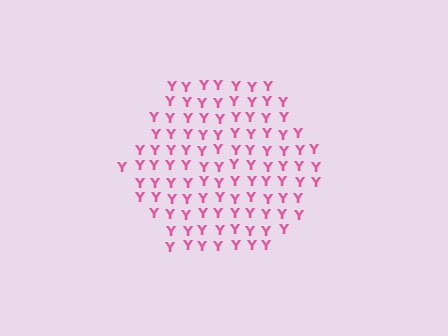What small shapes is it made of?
It is made of small letter Y's.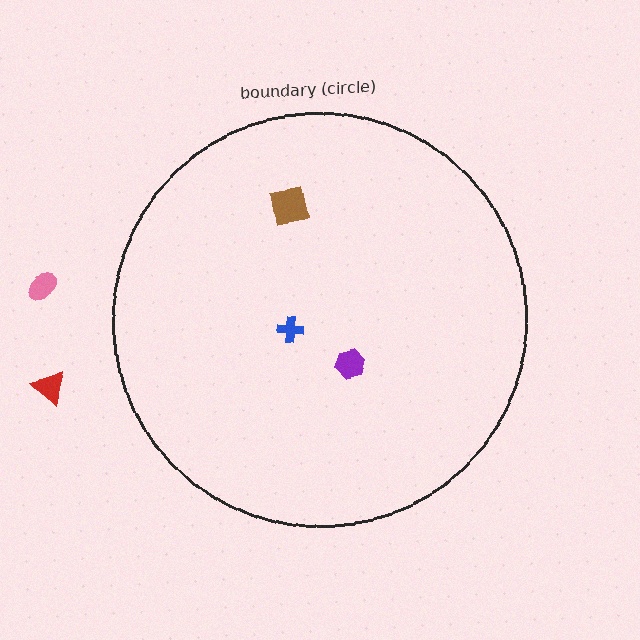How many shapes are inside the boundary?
3 inside, 2 outside.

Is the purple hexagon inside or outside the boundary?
Inside.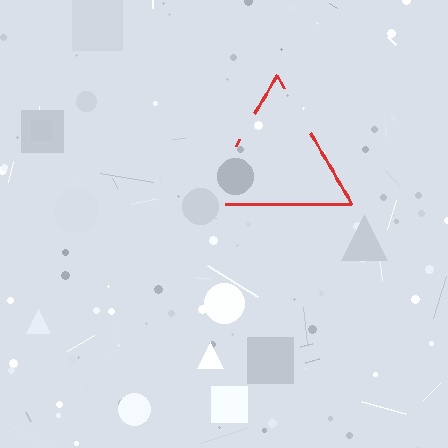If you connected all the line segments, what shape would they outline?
They would outline a triangle.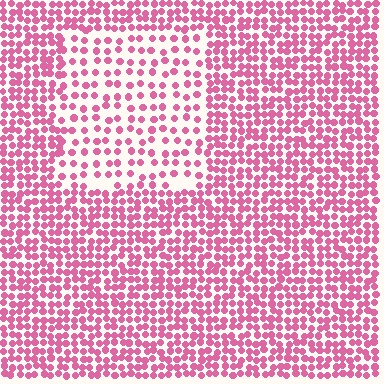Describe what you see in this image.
The image contains small pink elements arranged at two different densities. A rectangle-shaped region is visible where the elements are less densely packed than the surrounding area.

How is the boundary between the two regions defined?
The boundary is defined by a change in element density (approximately 2.1x ratio). All elements are the same color, size, and shape.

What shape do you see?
I see a rectangle.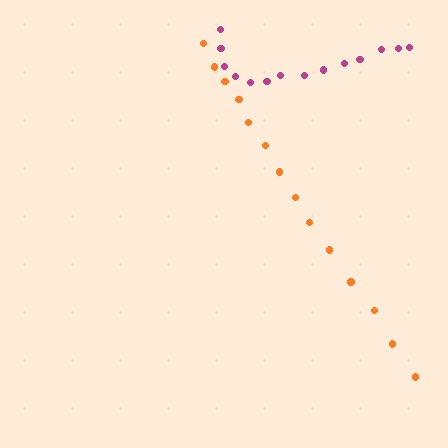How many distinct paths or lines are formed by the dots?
There are 2 distinct paths.